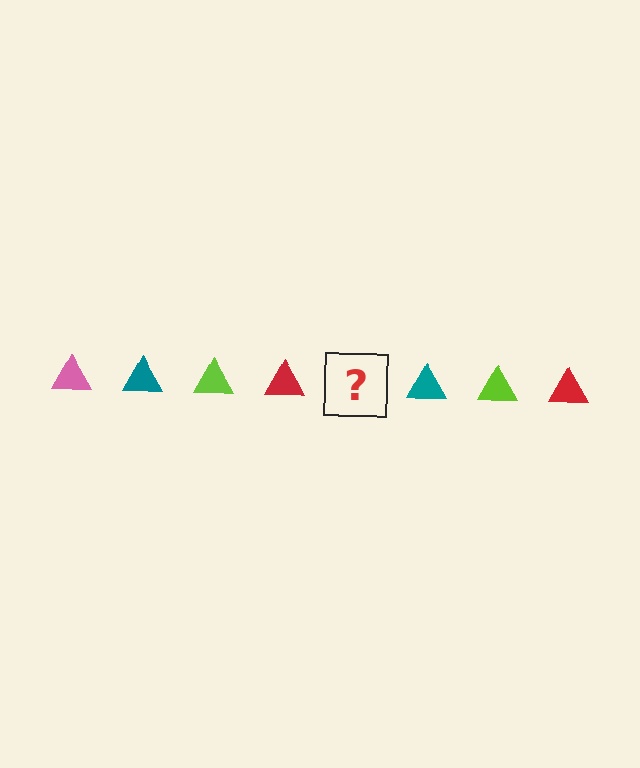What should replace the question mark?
The question mark should be replaced with a pink triangle.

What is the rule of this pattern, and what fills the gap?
The rule is that the pattern cycles through pink, teal, lime, red triangles. The gap should be filled with a pink triangle.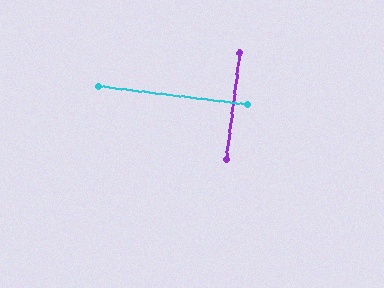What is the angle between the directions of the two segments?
Approximately 90 degrees.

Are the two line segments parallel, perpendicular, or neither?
Perpendicular — they meet at approximately 90°.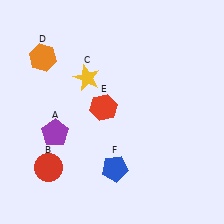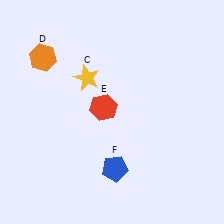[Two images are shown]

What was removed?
The purple pentagon (A), the red circle (B) were removed in Image 2.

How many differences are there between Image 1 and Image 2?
There are 2 differences between the two images.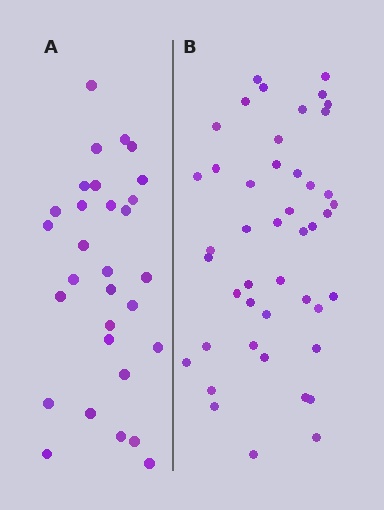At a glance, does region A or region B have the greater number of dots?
Region B (the right region) has more dots.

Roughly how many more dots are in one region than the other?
Region B has approximately 15 more dots than region A.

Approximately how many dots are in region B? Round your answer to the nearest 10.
About 40 dots. (The exact count is 45, which rounds to 40.)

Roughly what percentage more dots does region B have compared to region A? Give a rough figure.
About 50% more.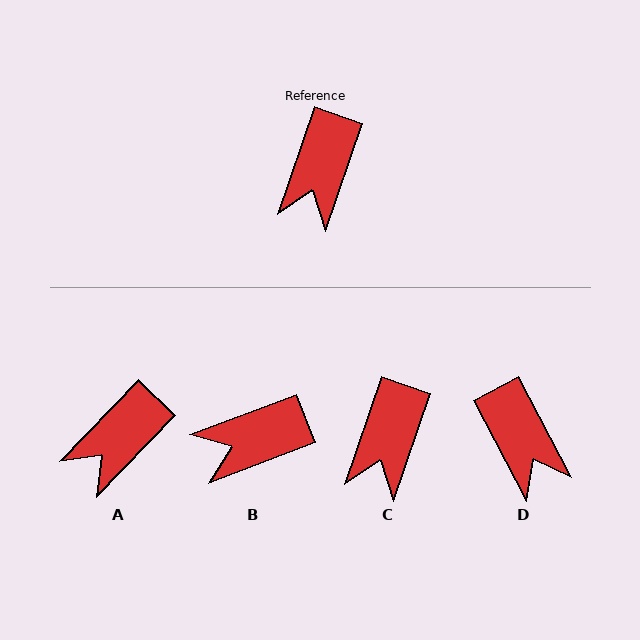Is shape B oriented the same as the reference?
No, it is off by about 50 degrees.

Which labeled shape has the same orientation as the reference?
C.